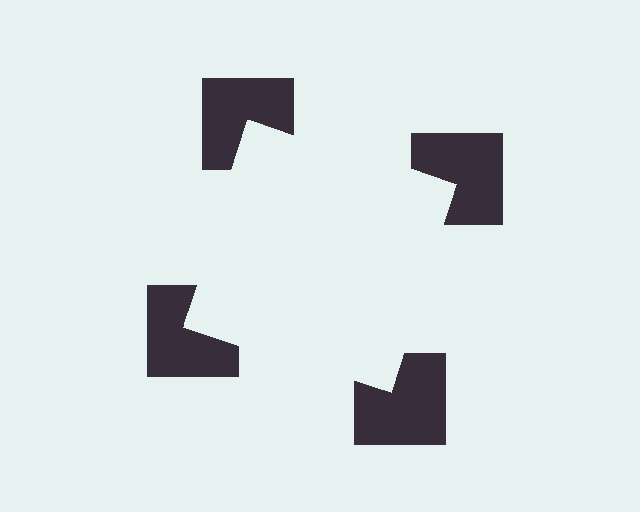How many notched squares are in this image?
There are 4 — one at each vertex of the illusory square.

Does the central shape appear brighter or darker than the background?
It typically appears slightly brighter than the background, even though no actual brightness change is drawn.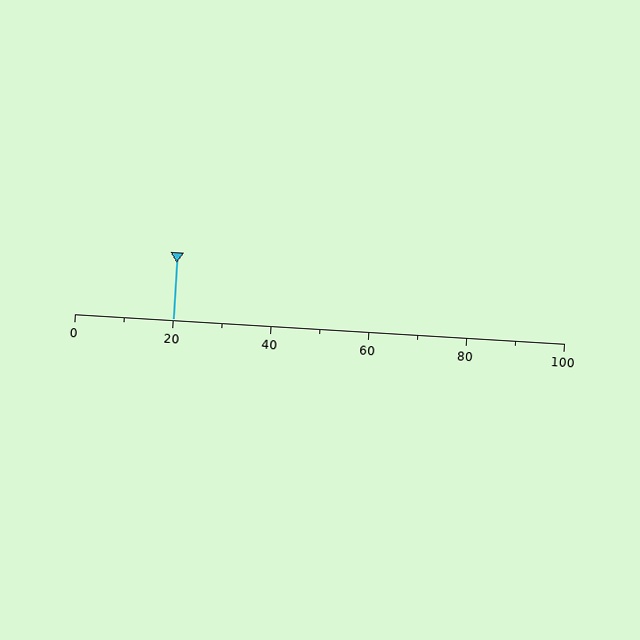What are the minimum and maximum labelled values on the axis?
The axis runs from 0 to 100.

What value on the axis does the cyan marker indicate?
The marker indicates approximately 20.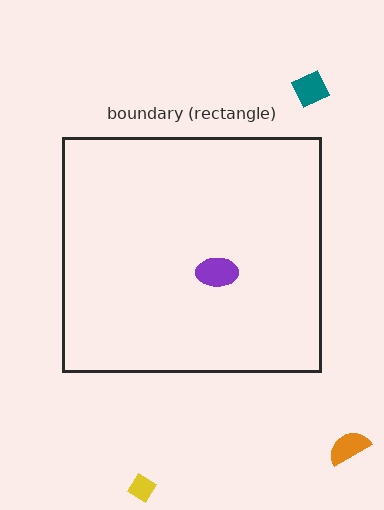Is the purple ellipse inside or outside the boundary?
Inside.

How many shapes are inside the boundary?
1 inside, 3 outside.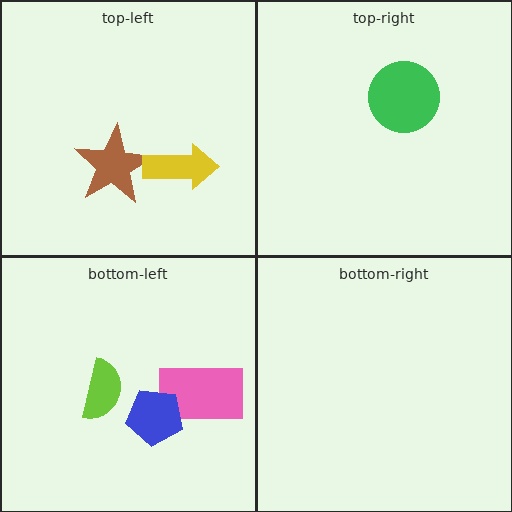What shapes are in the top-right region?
The green circle.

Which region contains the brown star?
The top-left region.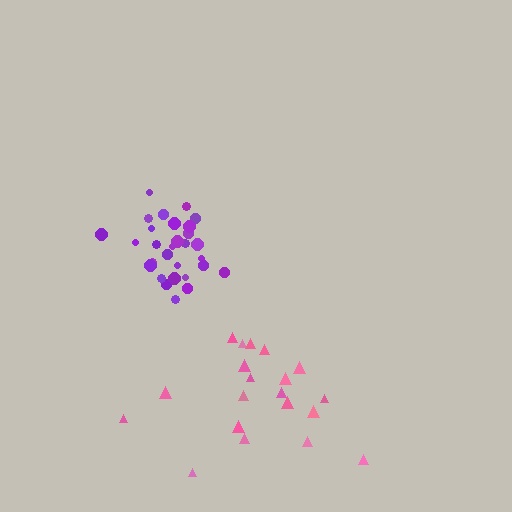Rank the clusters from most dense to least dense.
purple, pink.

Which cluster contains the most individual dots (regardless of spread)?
Purple (29).